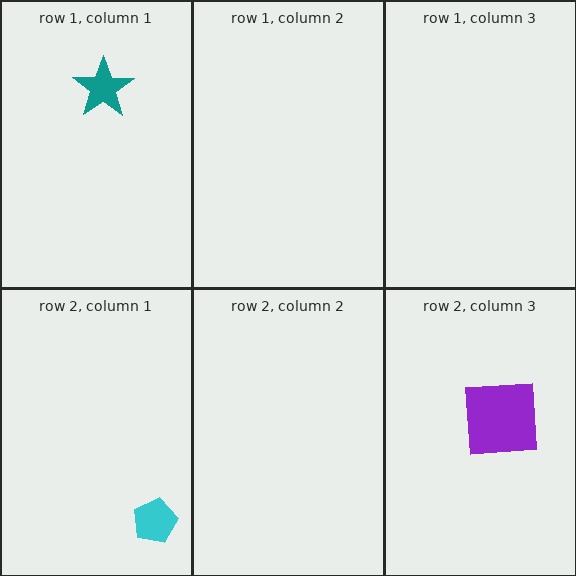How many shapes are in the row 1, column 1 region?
1.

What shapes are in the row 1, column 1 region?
The teal star.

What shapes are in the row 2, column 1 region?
The cyan pentagon.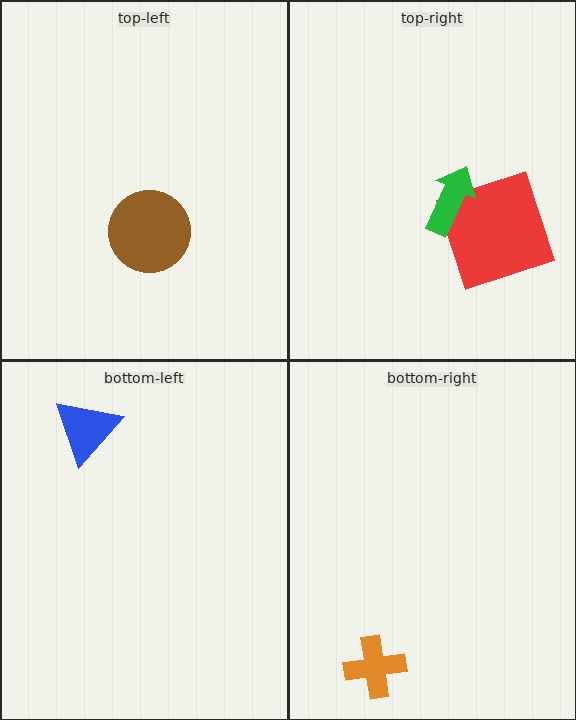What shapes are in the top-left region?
The brown circle.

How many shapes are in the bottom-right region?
1.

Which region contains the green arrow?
The top-right region.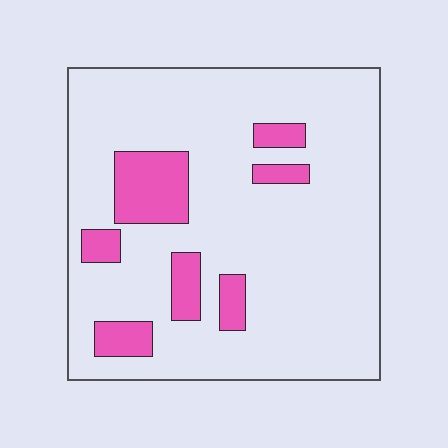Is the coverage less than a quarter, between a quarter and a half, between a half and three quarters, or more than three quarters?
Less than a quarter.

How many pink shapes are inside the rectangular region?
7.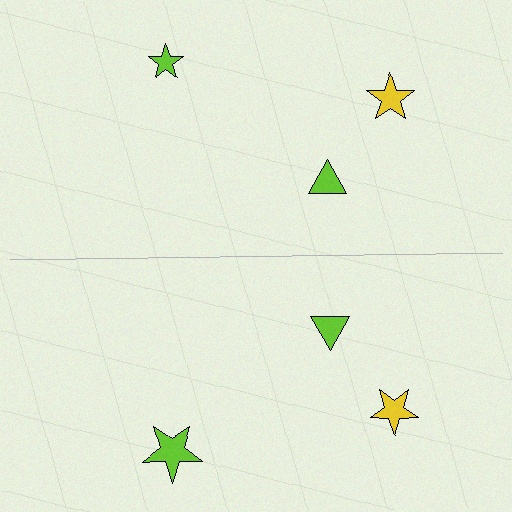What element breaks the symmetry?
The lime star on the bottom side has a different size than its mirror counterpart.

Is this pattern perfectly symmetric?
No, the pattern is not perfectly symmetric. The lime star on the bottom side has a different size than its mirror counterpart.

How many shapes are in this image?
There are 6 shapes in this image.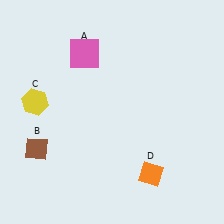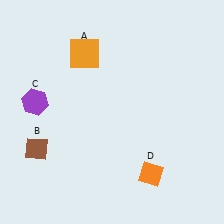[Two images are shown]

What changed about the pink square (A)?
In Image 1, A is pink. In Image 2, it changed to orange.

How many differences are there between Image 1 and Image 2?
There are 2 differences between the two images.